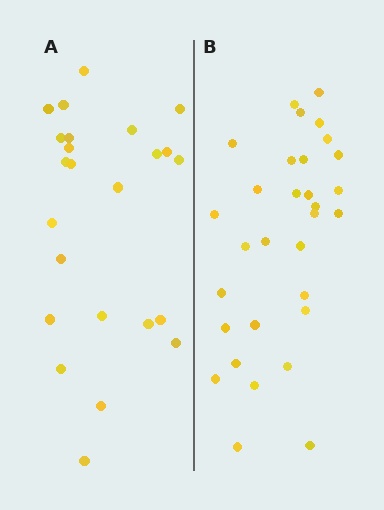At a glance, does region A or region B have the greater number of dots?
Region B (the right region) has more dots.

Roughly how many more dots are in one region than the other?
Region B has roughly 8 or so more dots than region A.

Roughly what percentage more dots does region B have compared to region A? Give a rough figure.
About 30% more.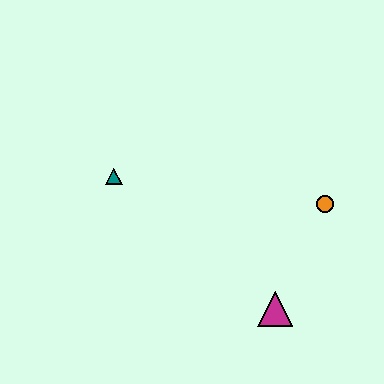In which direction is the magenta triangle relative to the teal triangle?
The magenta triangle is to the right of the teal triangle.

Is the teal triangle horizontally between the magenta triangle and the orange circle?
No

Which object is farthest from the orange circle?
The teal triangle is farthest from the orange circle.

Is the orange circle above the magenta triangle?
Yes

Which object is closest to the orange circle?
The magenta triangle is closest to the orange circle.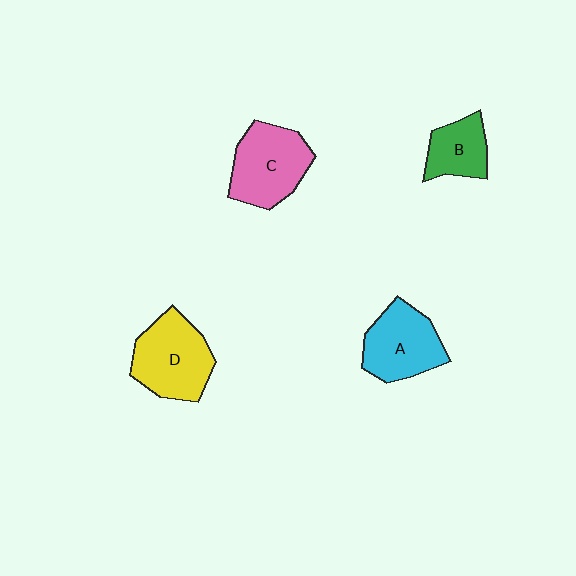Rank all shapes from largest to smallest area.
From largest to smallest: D (yellow), C (pink), A (cyan), B (green).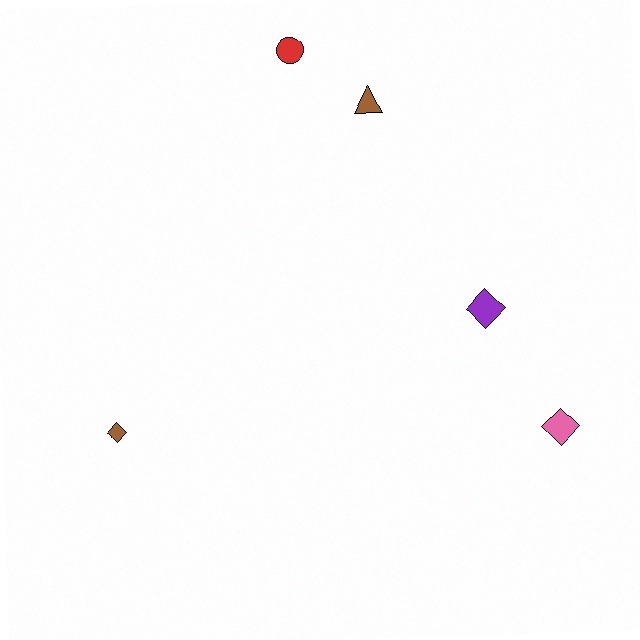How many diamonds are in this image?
There are 3 diamonds.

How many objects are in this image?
There are 5 objects.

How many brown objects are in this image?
There are 2 brown objects.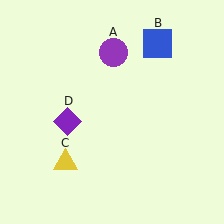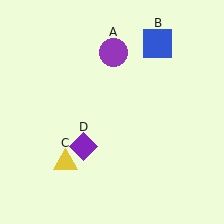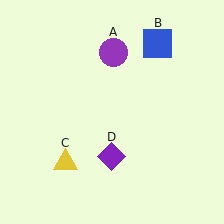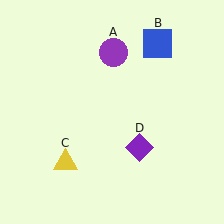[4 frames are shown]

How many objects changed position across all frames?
1 object changed position: purple diamond (object D).